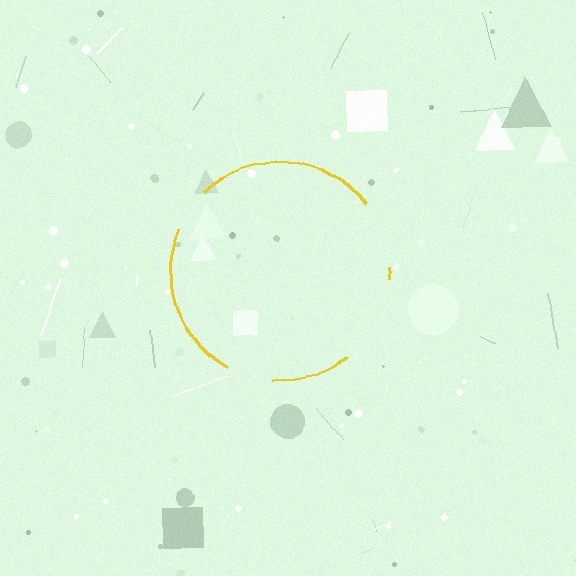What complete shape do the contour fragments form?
The contour fragments form a circle.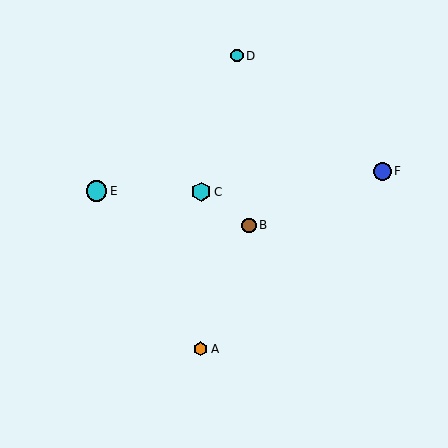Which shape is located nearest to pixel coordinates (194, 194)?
The cyan hexagon (labeled C) at (201, 192) is nearest to that location.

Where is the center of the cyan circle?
The center of the cyan circle is at (96, 191).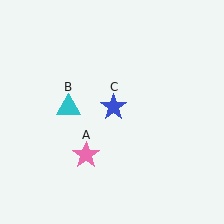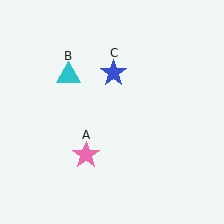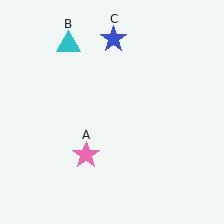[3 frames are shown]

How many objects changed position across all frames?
2 objects changed position: cyan triangle (object B), blue star (object C).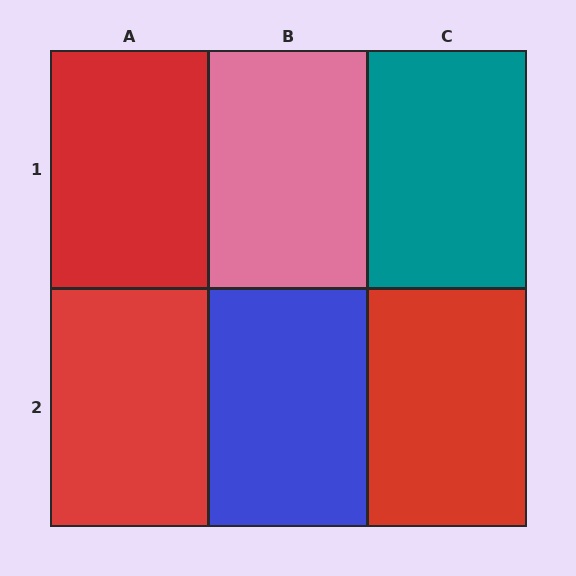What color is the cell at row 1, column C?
Teal.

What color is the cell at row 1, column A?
Red.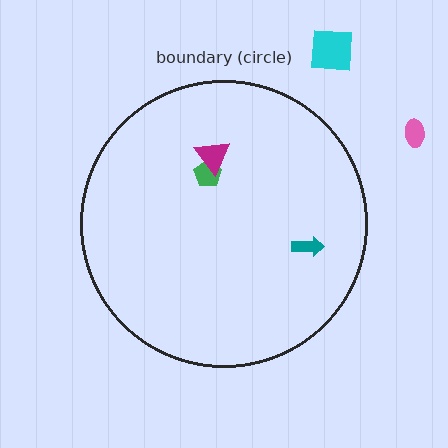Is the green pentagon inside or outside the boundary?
Inside.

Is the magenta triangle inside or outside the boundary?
Inside.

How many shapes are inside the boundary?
3 inside, 2 outside.